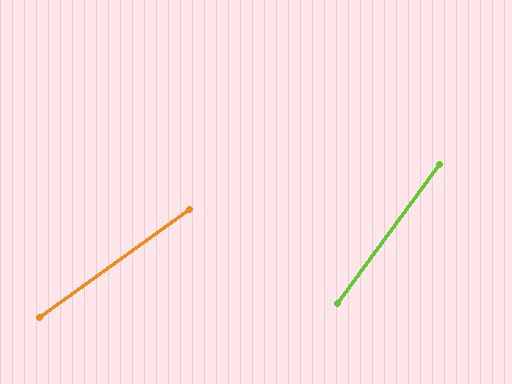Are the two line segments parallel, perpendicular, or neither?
Neither parallel nor perpendicular — they differ by about 18°.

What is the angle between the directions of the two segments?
Approximately 18 degrees.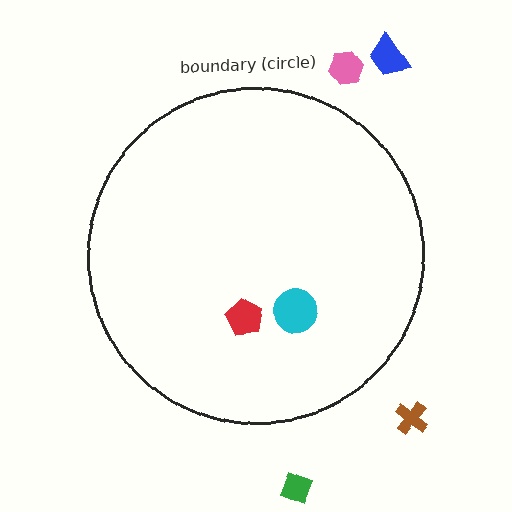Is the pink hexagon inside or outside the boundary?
Outside.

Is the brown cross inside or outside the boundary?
Outside.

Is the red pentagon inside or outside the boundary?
Inside.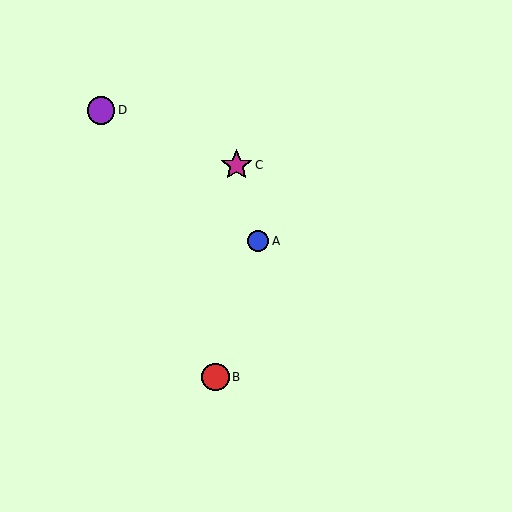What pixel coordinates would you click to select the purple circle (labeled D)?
Click at (101, 110) to select the purple circle D.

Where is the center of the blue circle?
The center of the blue circle is at (258, 241).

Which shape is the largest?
The magenta star (labeled C) is the largest.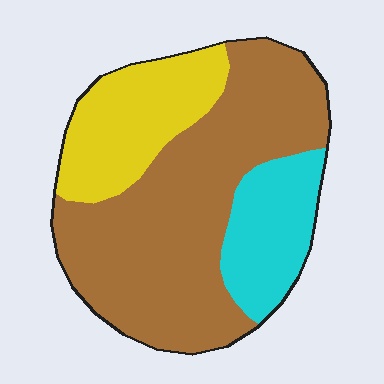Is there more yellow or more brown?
Brown.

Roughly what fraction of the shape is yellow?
Yellow takes up about one quarter (1/4) of the shape.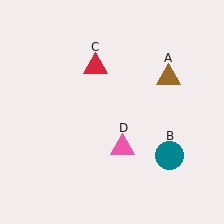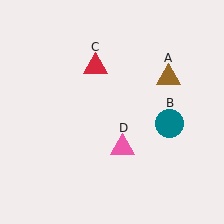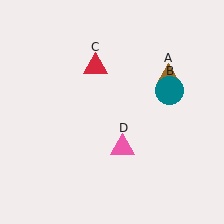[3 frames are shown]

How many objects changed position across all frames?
1 object changed position: teal circle (object B).